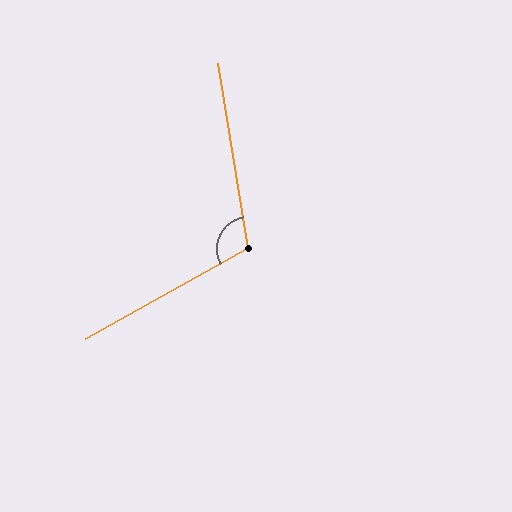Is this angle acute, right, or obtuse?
It is obtuse.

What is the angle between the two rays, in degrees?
Approximately 110 degrees.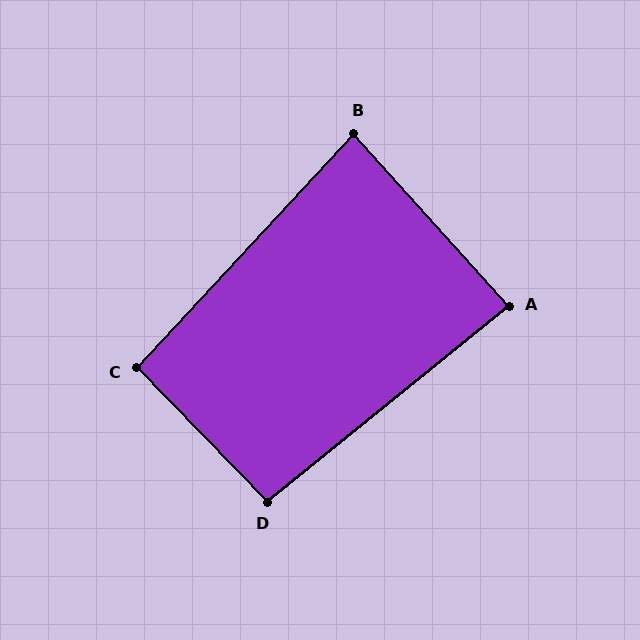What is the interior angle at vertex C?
Approximately 93 degrees (approximately right).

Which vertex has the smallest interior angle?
B, at approximately 85 degrees.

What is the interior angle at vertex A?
Approximately 87 degrees (approximately right).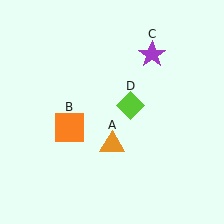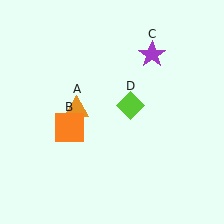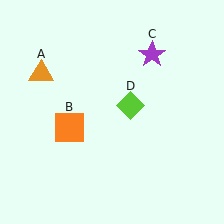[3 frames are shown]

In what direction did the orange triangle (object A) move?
The orange triangle (object A) moved up and to the left.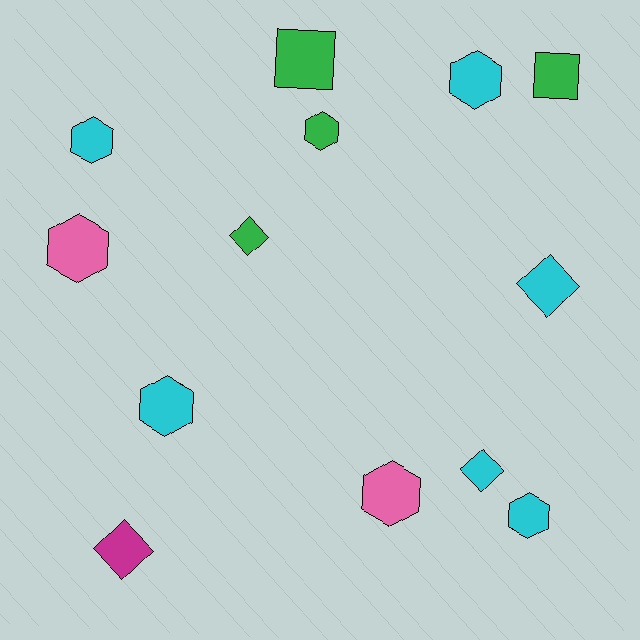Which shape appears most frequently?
Hexagon, with 7 objects.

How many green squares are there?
There are 2 green squares.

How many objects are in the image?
There are 13 objects.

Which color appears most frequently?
Cyan, with 6 objects.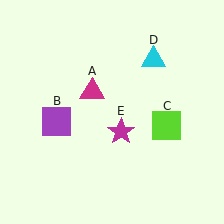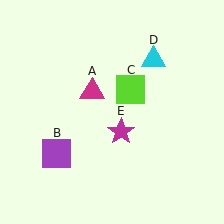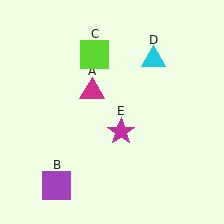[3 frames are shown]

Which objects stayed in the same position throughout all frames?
Magenta triangle (object A) and cyan triangle (object D) and magenta star (object E) remained stationary.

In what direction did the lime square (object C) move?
The lime square (object C) moved up and to the left.